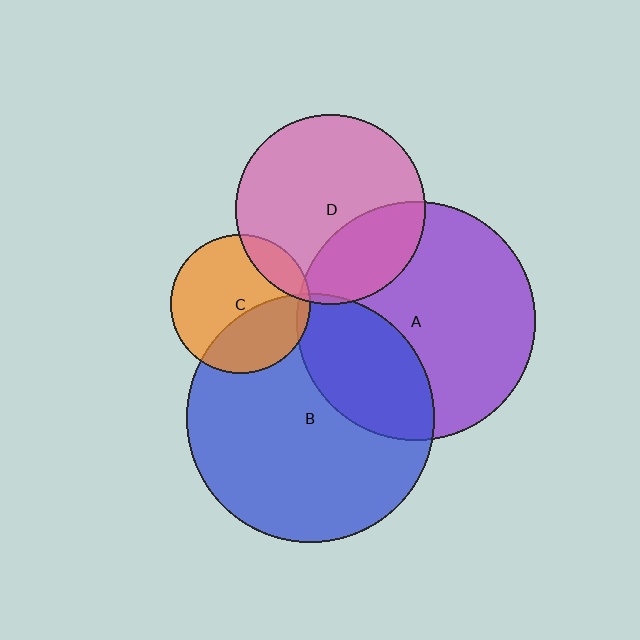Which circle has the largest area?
Circle B (blue).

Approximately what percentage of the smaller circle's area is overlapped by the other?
Approximately 15%.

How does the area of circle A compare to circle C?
Approximately 2.9 times.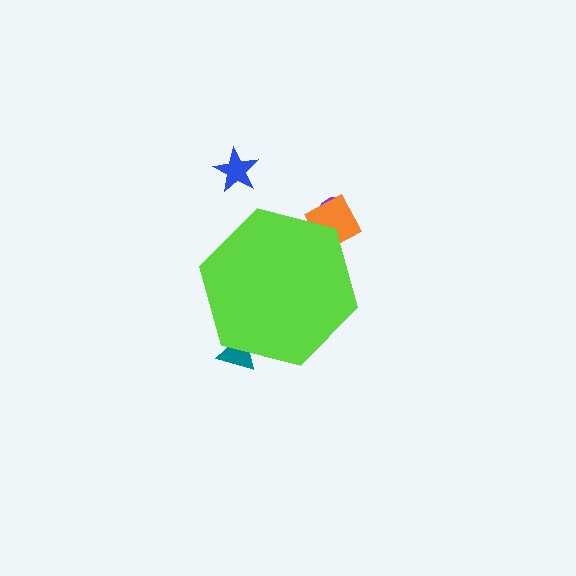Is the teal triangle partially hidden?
Yes, the teal triangle is partially hidden behind the lime hexagon.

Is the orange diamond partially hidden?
Yes, the orange diamond is partially hidden behind the lime hexagon.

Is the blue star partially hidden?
No, the blue star is fully visible.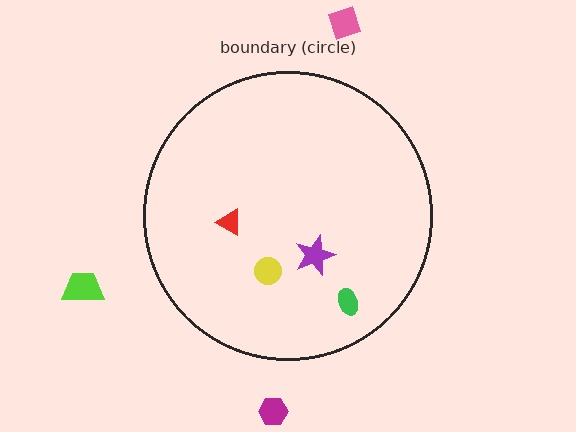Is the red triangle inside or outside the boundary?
Inside.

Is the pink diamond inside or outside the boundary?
Outside.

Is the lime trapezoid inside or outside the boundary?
Outside.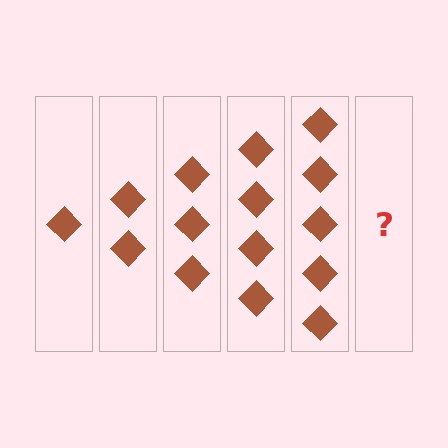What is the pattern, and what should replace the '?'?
The pattern is that each step adds one more diamond. The '?' should be 6 diamonds.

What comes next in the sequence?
The next element should be 6 diamonds.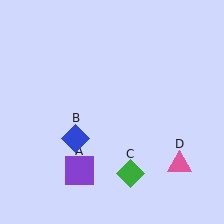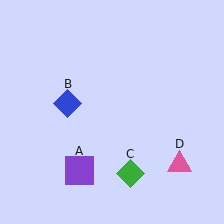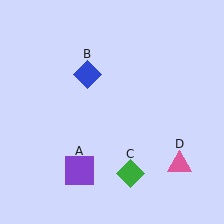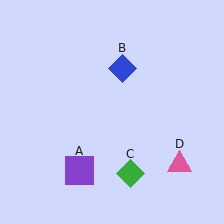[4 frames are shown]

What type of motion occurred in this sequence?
The blue diamond (object B) rotated clockwise around the center of the scene.